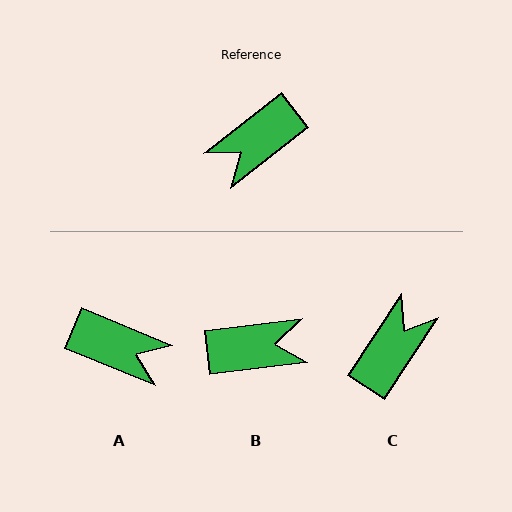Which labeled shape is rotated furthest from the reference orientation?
C, about 161 degrees away.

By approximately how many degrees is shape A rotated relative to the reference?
Approximately 119 degrees counter-clockwise.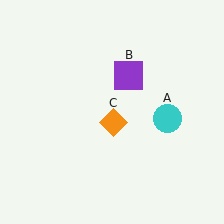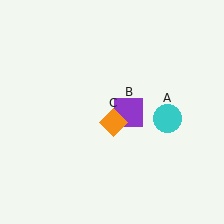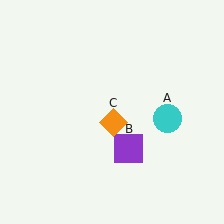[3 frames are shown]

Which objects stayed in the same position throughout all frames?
Cyan circle (object A) and orange diamond (object C) remained stationary.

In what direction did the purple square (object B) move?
The purple square (object B) moved down.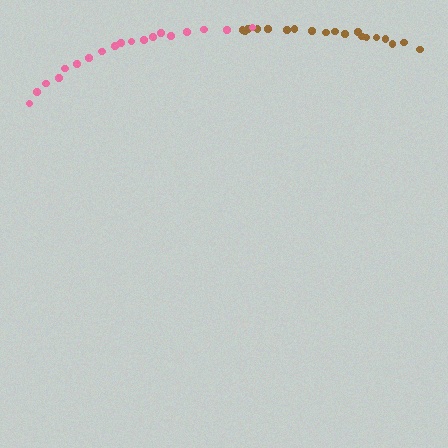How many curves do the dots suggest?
There are 2 distinct paths.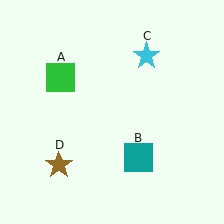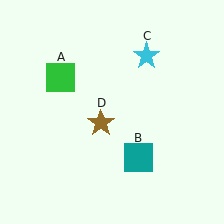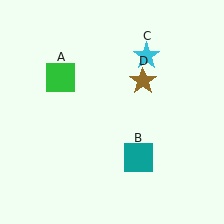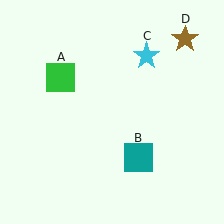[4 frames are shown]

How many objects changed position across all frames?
1 object changed position: brown star (object D).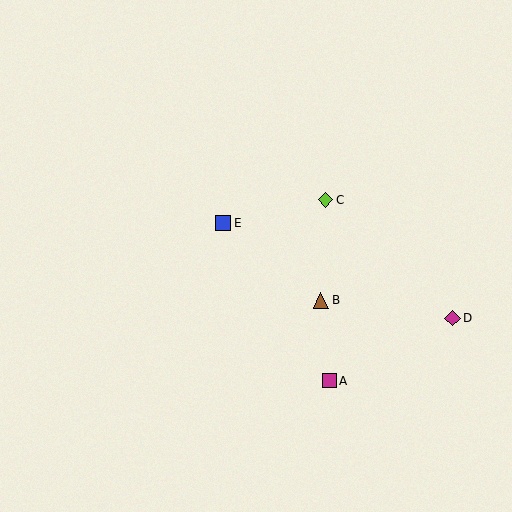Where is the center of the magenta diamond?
The center of the magenta diamond is at (453, 318).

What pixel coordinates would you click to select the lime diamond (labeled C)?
Click at (325, 200) to select the lime diamond C.